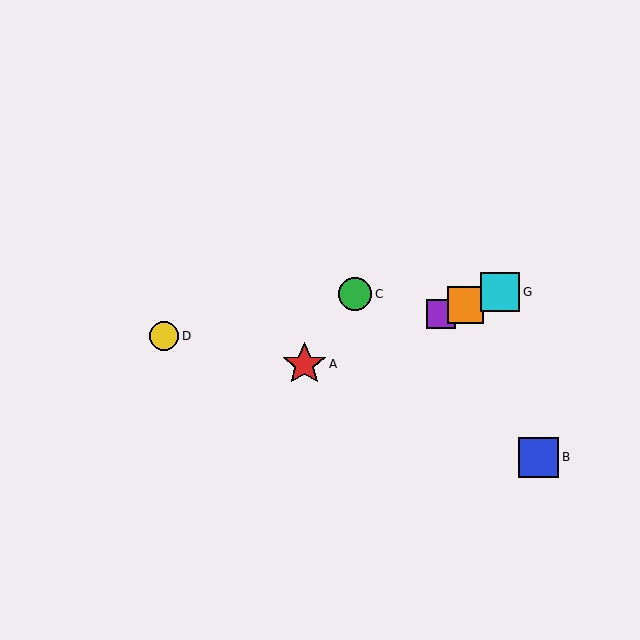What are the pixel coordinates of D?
Object D is at (164, 336).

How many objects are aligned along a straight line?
4 objects (A, E, F, G) are aligned along a straight line.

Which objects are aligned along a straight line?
Objects A, E, F, G are aligned along a straight line.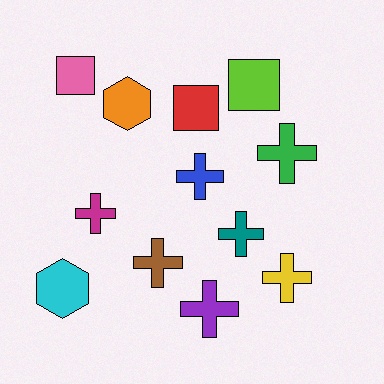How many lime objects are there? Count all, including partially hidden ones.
There is 1 lime object.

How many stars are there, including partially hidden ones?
There are no stars.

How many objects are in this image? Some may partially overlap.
There are 12 objects.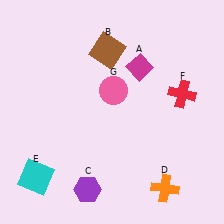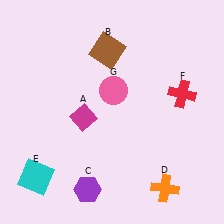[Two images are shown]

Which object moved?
The magenta diamond (A) moved left.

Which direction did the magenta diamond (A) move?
The magenta diamond (A) moved left.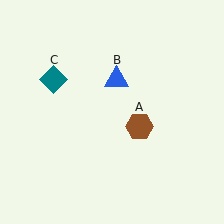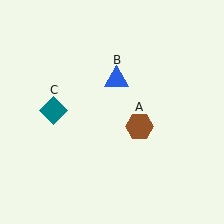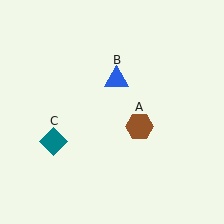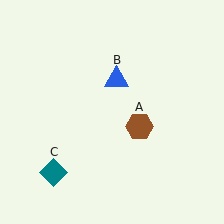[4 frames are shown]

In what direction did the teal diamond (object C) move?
The teal diamond (object C) moved down.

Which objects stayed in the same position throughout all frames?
Brown hexagon (object A) and blue triangle (object B) remained stationary.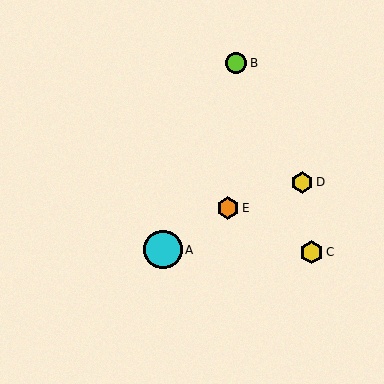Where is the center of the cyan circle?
The center of the cyan circle is at (163, 250).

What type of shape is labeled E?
Shape E is an orange hexagon.